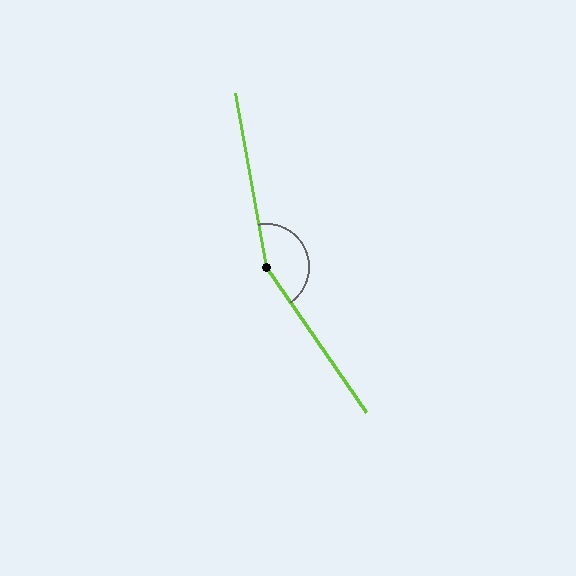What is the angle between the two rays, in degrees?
Approximately 155 degrees.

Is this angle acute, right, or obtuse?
It is obtuse.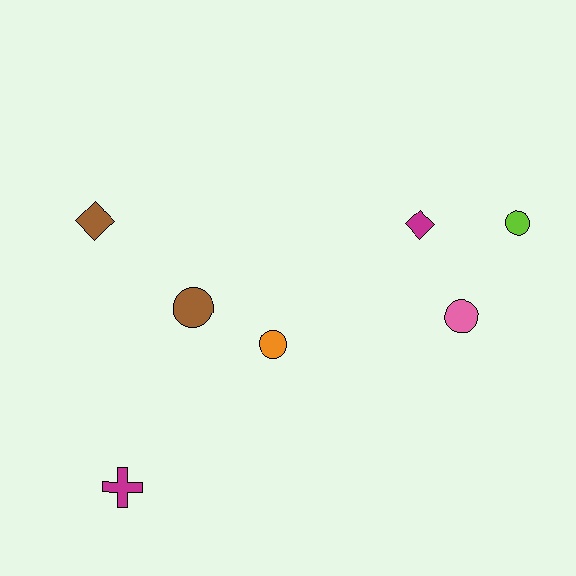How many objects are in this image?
There are 7 objects.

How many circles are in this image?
There are 4 circles.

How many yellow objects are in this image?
There are no yellow objects.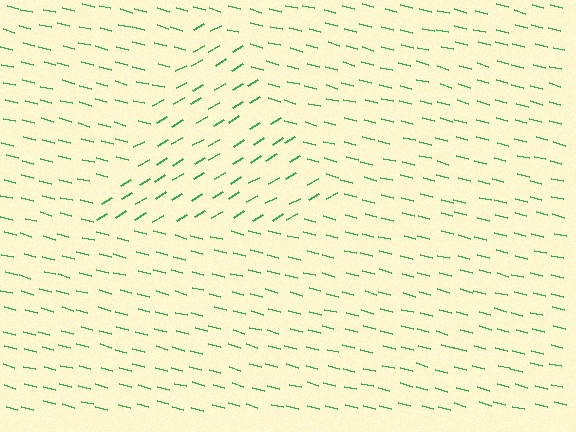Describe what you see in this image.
The image is filled with small green line segments. A triangle region in the image has lines oriented differently from the surrounding lines, creating a visible texture boundary.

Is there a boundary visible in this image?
Yes, there is a texture boundary formed by a change in line orientation.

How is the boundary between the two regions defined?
The boundary is defined purely by a change in line orientation (approximately 45 degrees difference). All lines are the same color and thickness.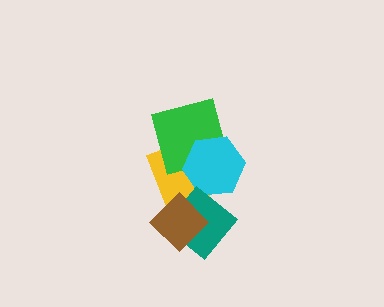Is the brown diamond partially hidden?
No, no other shape covers it.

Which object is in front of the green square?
The cyan hexagon is in front of the green square.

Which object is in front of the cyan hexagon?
The teal diamond is in front of the cyan hexagon.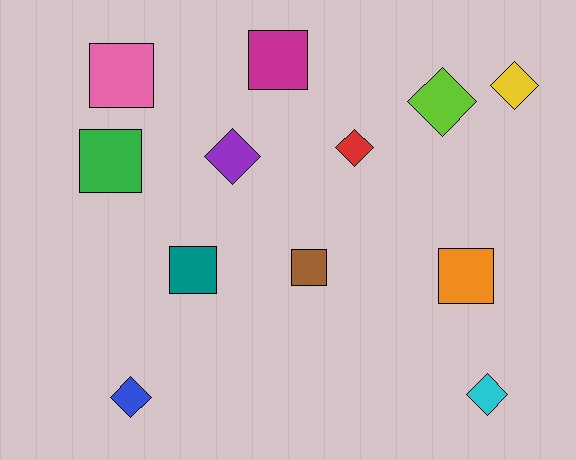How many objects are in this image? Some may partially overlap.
There are 12 objects.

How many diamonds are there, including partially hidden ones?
There are 6 diamonds.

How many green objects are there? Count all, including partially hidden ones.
There is 1 green object.